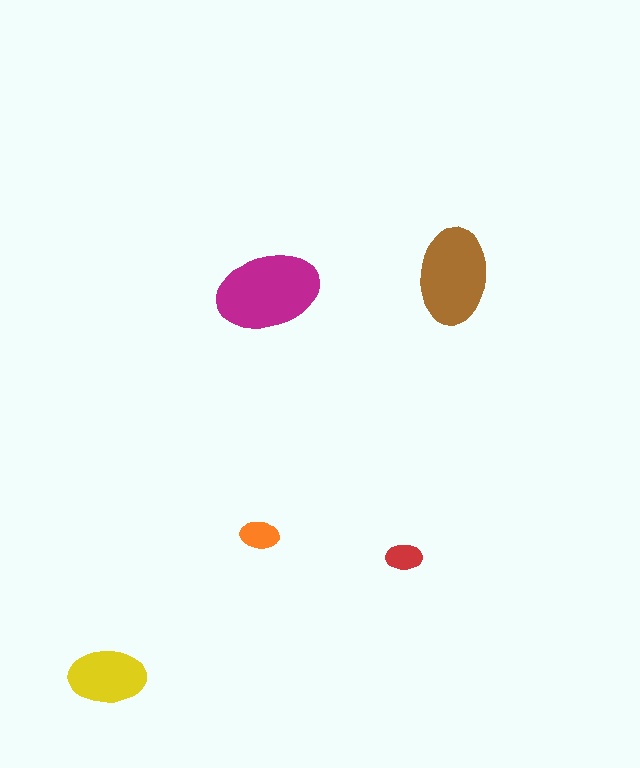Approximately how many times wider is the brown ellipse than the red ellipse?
About 2.5 times wider.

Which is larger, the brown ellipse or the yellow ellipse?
The brown one.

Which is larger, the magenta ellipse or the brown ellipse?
The magenta one.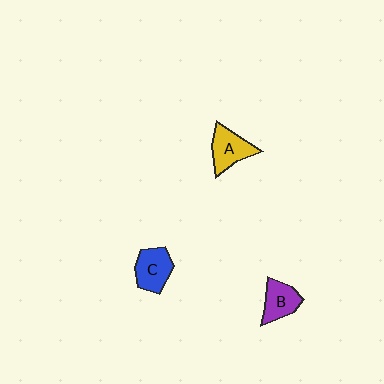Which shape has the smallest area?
Shape B (purple).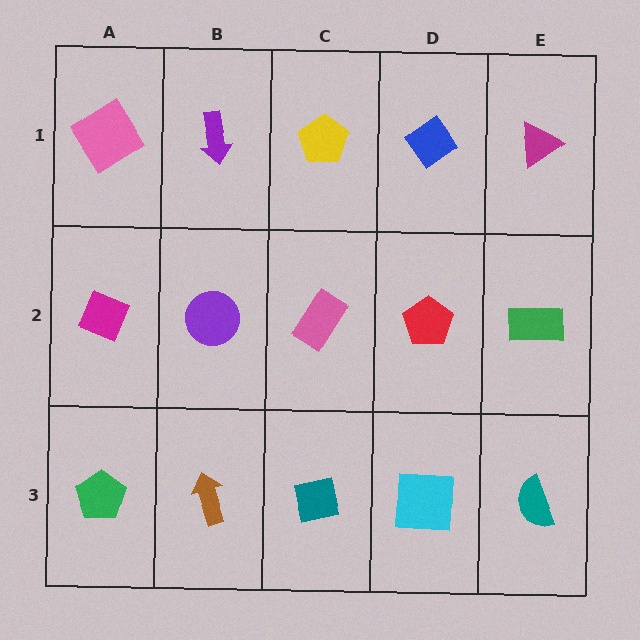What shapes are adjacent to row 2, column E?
A magenta triangle (row 1, column E), a teal semicircle (row 3, column E), a red pentagon (row 2, column D).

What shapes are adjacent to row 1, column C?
A pink rectangle (row 2, column C), a purple arrow (row 1, column B), a blue diamond (row 1, column D).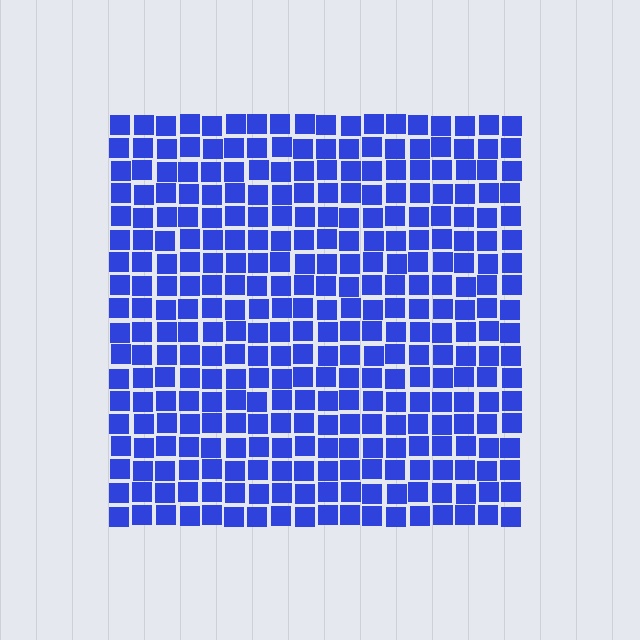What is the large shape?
The large shape is a square.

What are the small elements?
The small elements are squares.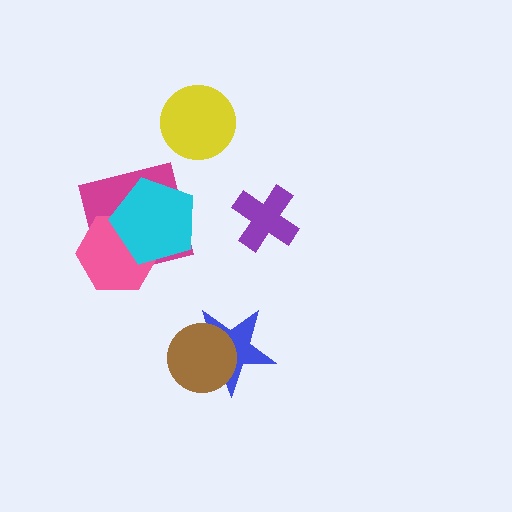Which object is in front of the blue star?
The brown circle is in front of the blue star.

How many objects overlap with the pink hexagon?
2 objects overlap with the pink hexagon.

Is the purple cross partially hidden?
No, no other shape covers it.